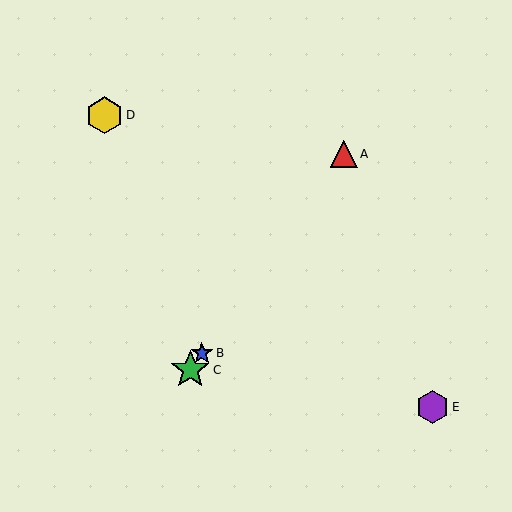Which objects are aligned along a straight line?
Objects A, B, C are aligned along a straight line.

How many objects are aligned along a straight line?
3 objects (A, B, C) are aligned along a straight line.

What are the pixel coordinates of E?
Object E is at (432, 407).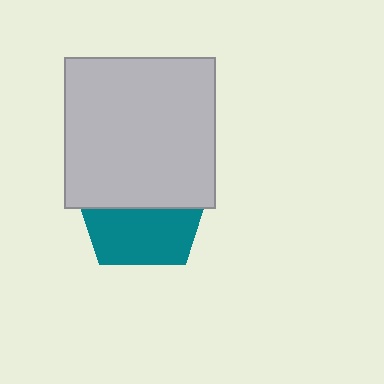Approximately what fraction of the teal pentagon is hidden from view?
Roughly 54% of the teal pentagon is hidden behind the light gray square.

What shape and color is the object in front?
The object in front is a light gray square.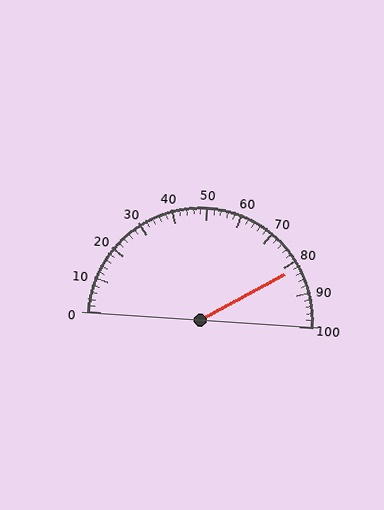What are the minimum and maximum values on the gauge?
The gauge ranges from 0 to 100.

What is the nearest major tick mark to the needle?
The nearest major tick mark is 80.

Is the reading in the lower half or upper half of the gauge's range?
The reading is in the upper half of the range (0 to 100).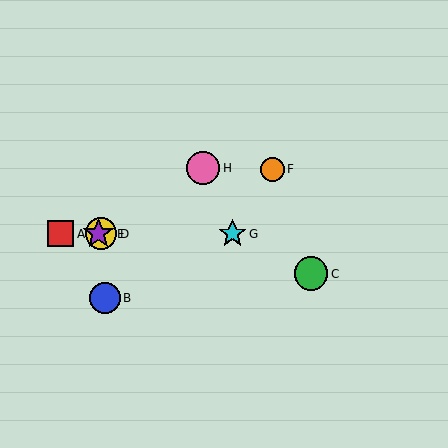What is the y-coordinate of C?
Object C is at y≈274.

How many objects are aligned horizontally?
4 objects (A, D, E, G) are aligned horizontally.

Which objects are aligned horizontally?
Objects A, D, E, G are aligned horizontally.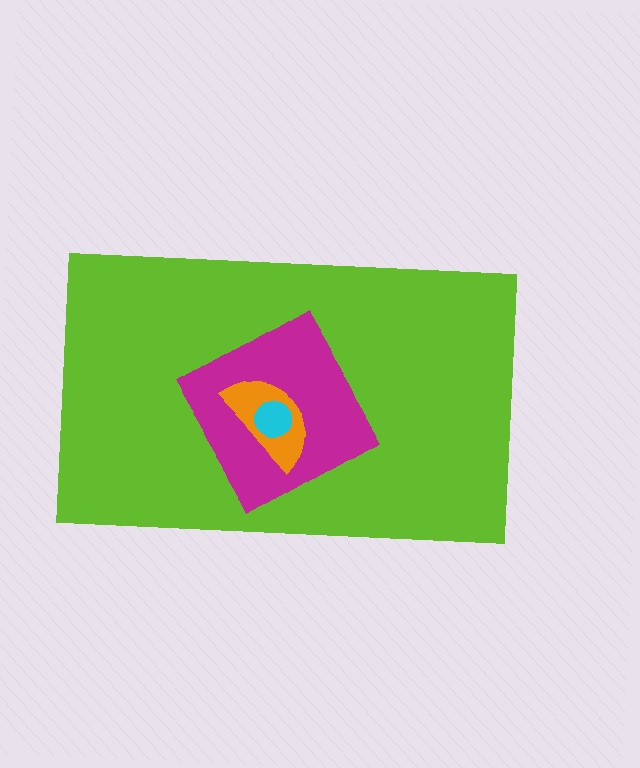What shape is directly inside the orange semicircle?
The cyan circle.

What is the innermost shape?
The cyan circle.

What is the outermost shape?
The lime rectangle.